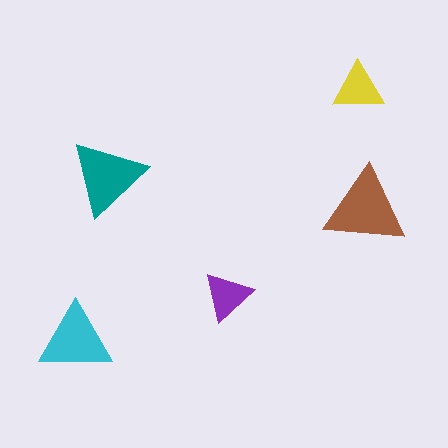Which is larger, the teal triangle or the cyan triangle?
The teal one.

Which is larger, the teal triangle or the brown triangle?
The brown one.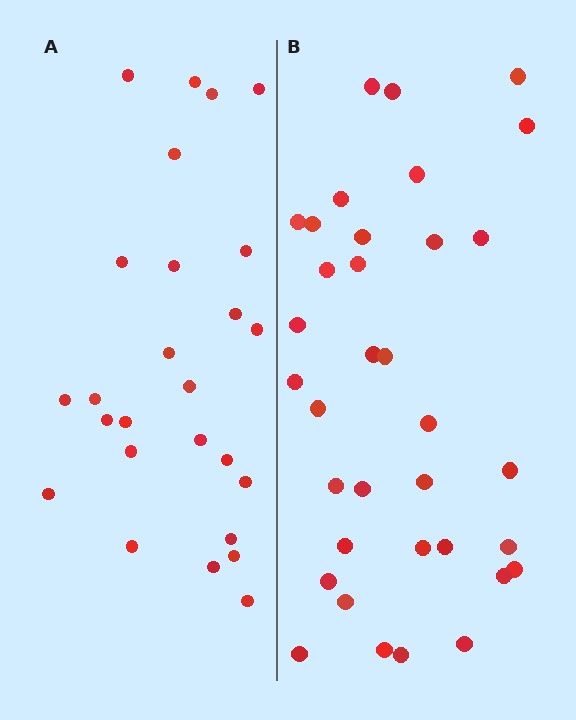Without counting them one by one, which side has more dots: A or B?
Region B (the right region) has more dots.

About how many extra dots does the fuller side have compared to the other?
Region B has roughly 8 or so more dots than region A.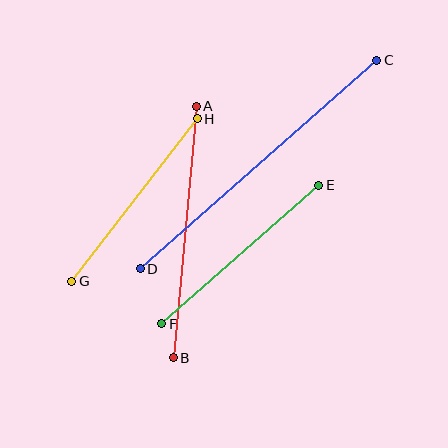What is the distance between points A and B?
The distance is approximately 252 pixels.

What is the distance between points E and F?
The distance is approximately 209 pixels.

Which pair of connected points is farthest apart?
Points C and D are farthest apart.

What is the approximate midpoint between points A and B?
The midpoint is at approximately (185, 232) pixels.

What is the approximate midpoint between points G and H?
The midpoint is at approximately (134, 200) pixels.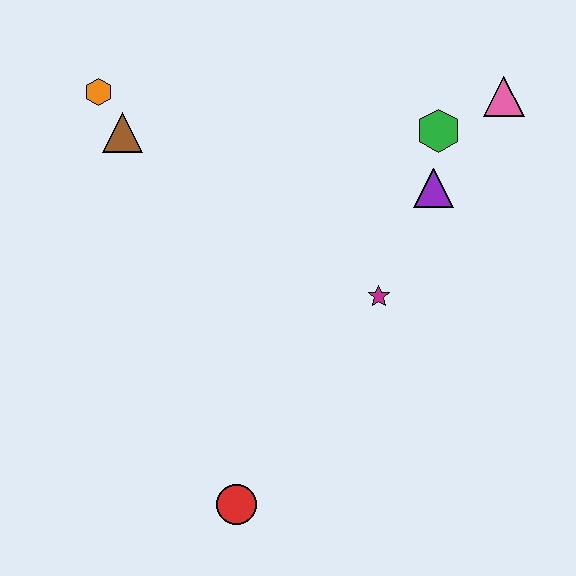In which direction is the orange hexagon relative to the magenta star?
The orange hexagon is to the left of the magenta star.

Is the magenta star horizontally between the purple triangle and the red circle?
Yes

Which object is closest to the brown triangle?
The orange hexagon is closest to the brown triangle.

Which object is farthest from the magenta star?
The orange hexagon is farthest from the magenta star.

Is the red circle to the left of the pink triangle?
Yes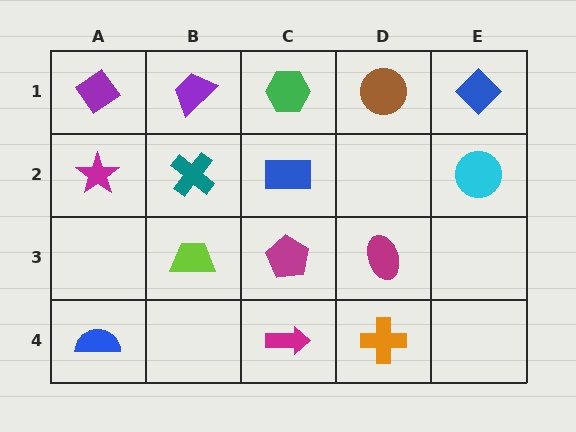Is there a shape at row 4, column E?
No, that cell is empty.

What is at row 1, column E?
A blue diamond.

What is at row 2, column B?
A teal cross.